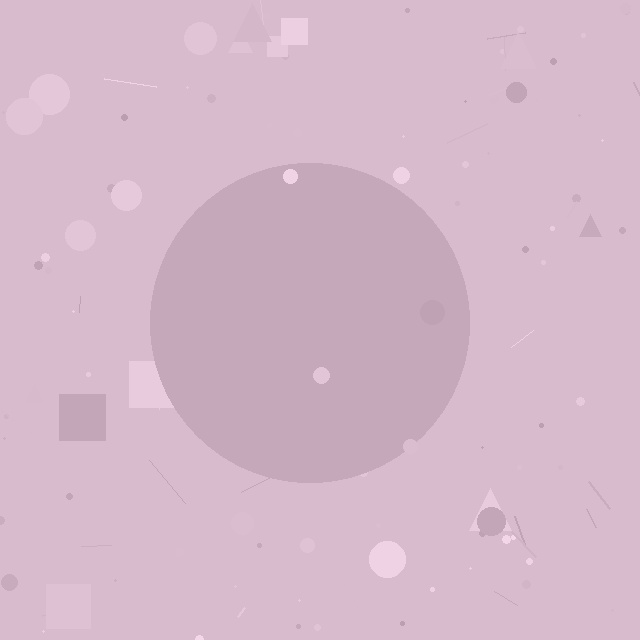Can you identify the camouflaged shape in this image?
The camouflaged shape is a circle.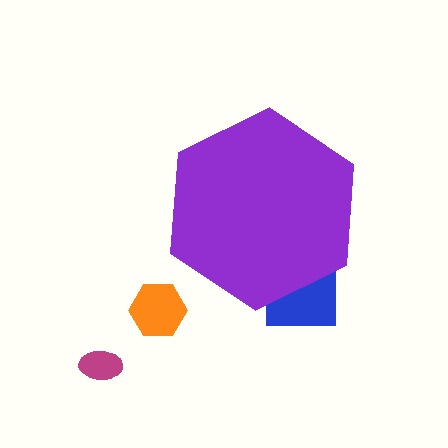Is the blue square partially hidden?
Yes, the blue square is partially hidden behind the purple hexagon.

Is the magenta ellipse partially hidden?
No, the magenta ellipse is fully visible.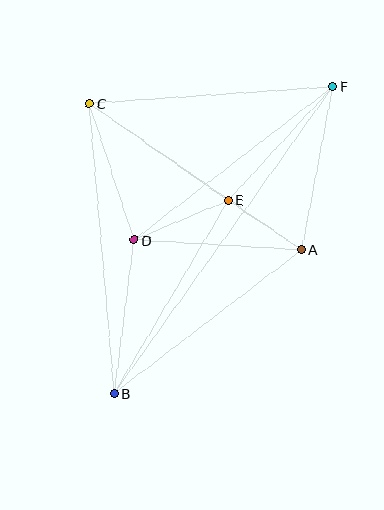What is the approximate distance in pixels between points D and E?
The distance between D and E is approximately 102 pixels.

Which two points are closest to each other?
Points A and E are closest to each other.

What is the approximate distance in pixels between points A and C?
The distance between A and C is approximately 258 pixels.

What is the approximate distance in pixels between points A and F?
The distance between A and F is approximately 166 pixels.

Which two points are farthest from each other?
Points B and F are farthest from each other.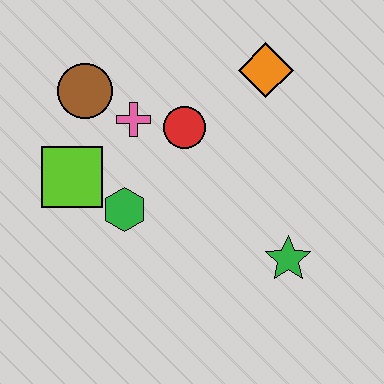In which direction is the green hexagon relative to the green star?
The green hexagon is to the left of the green star.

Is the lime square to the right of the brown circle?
No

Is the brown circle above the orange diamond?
No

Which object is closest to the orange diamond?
The red circle is closest to the orange diamond.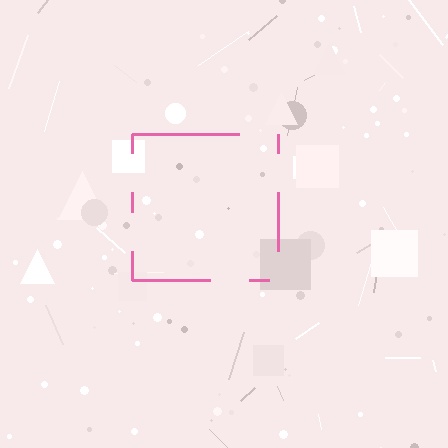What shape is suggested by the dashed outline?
The dashed outline suggests a square.